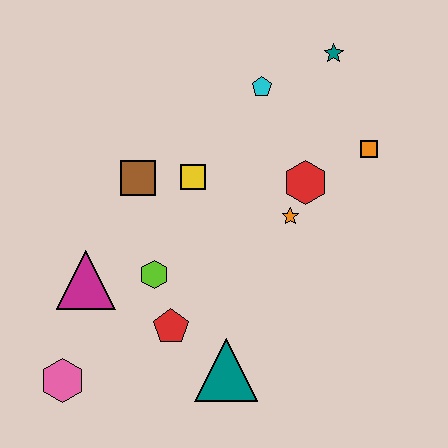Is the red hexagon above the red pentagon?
Yes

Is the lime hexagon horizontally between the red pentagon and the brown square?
Yes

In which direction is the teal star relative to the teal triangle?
The teal star is above the teal triangle.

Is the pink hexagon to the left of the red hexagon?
Yes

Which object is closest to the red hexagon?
The orange star is closest to the red hexagon.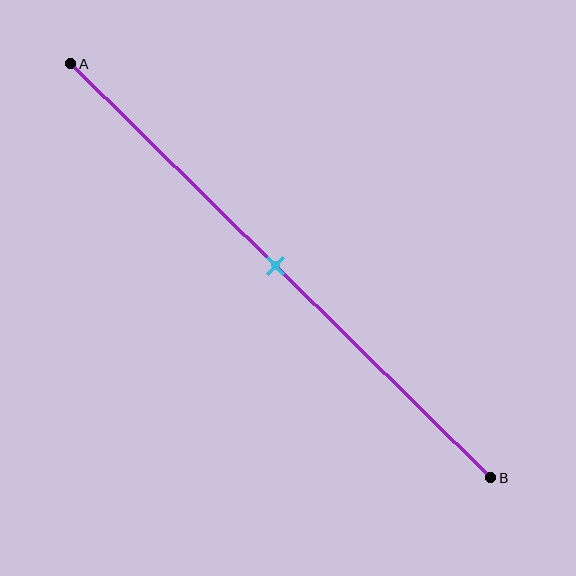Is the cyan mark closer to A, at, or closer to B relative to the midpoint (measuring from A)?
The cyan mark is approximately at the midpoint of segment AB.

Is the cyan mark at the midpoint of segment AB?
Yes, the mark is approximately at the midpoint.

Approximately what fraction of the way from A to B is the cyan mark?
The cyan mark is approximately 50% of the way from A to B.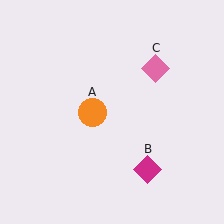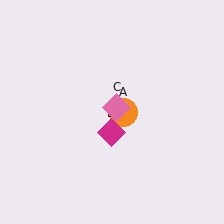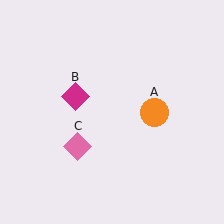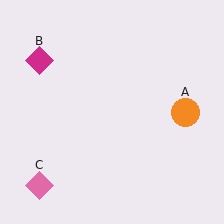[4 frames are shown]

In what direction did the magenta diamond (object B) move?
The magenta diamond (object B) moved up and to the left.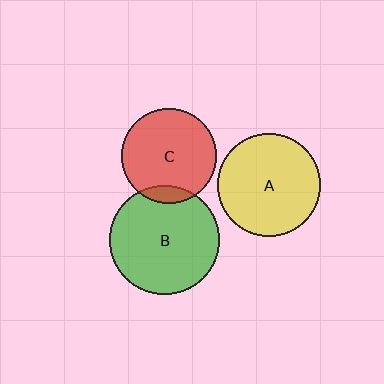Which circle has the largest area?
Circle B (green).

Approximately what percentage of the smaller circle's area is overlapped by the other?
Approximately 10%.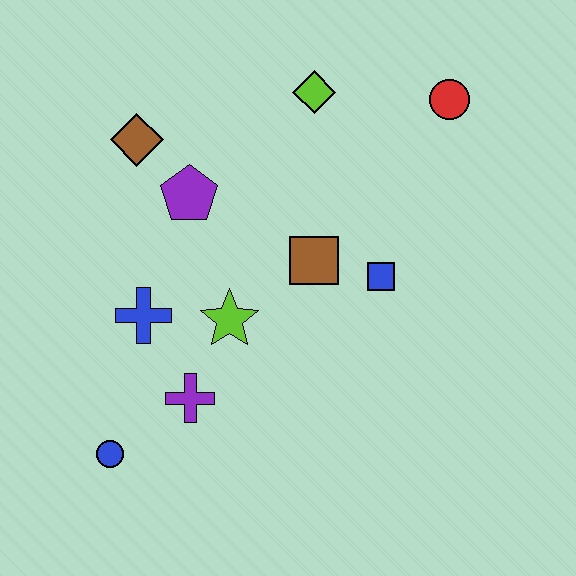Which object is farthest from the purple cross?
The red circle is farthest from the purple cross.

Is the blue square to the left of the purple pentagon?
No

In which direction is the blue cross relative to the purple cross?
The blue cross is above the purple cross.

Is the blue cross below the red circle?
Yes